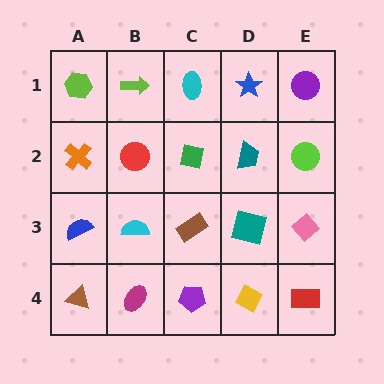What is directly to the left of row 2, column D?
A green square.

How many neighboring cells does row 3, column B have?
4.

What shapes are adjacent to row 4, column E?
A pink diamond (row 3, column E), a yellow diamond (row 4, column D).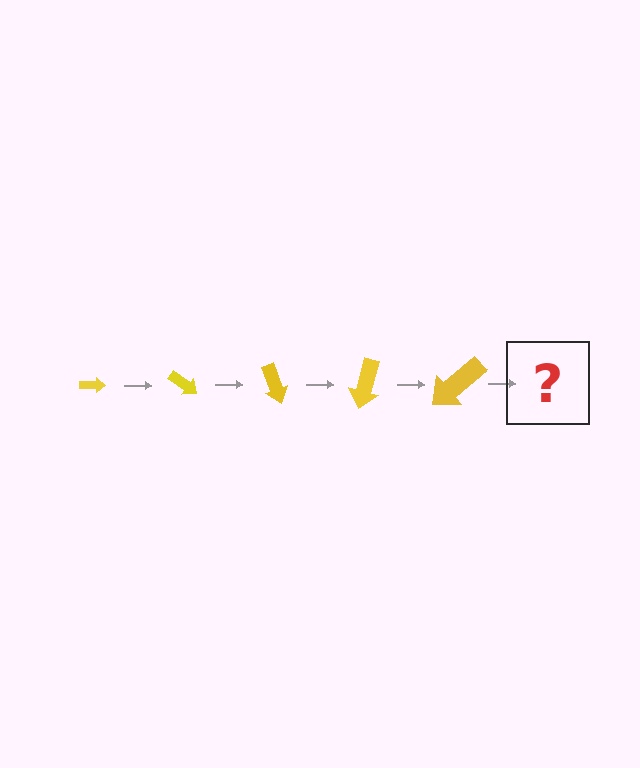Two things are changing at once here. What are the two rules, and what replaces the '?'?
The two rules are that the arrow grows larger each step and it rotates 35 degrees each step. The '?' should be an arrow, larger than the previous one and rotated 175 degrees from the start.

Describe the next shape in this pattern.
It should be an arrow, larger than the previous one and rotated 175 degrees from the start.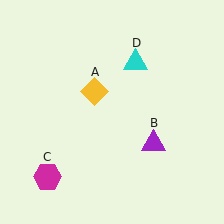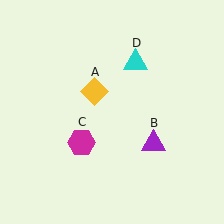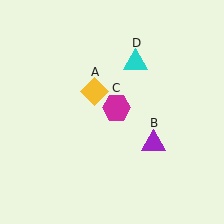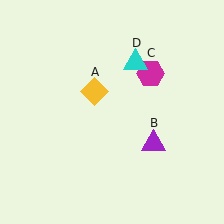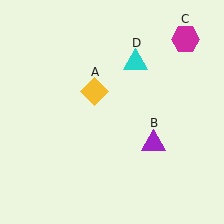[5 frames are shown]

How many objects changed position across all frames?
1 object changed position: magenta hexagon (object C).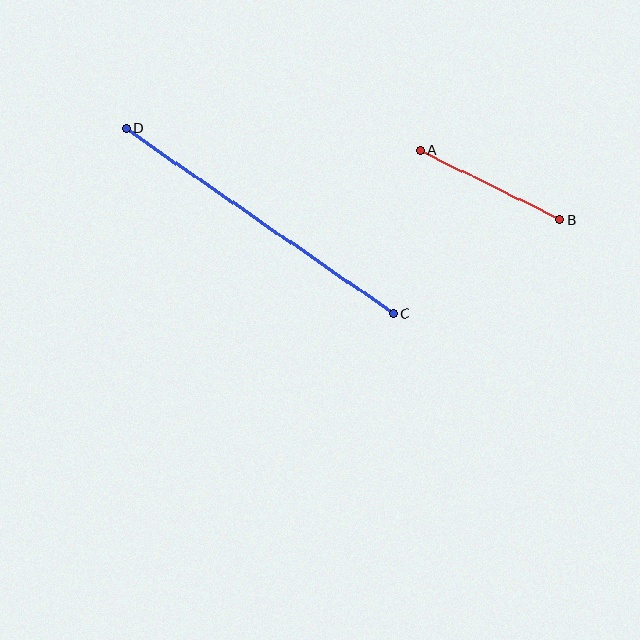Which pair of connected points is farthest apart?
Points C and D are farthest apart.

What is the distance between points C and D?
The distance is approximately 325 pixels.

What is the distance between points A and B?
The distance is approximately 156 pixels.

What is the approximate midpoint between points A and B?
The midpoint is at approximately (490, 185) pixels.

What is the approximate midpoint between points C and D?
The midpoint is at approximately (259, 221) pixels.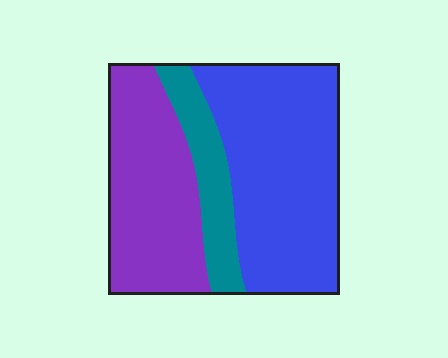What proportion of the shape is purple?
Purple covers roughly 35% of the shape.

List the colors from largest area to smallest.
From largest to smallest: blue, purple, teal.